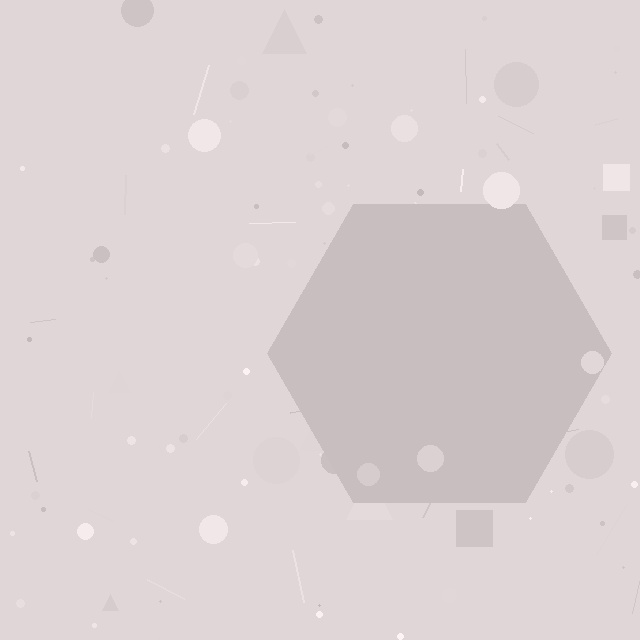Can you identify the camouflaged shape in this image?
The camouflaged shape is a hexagon.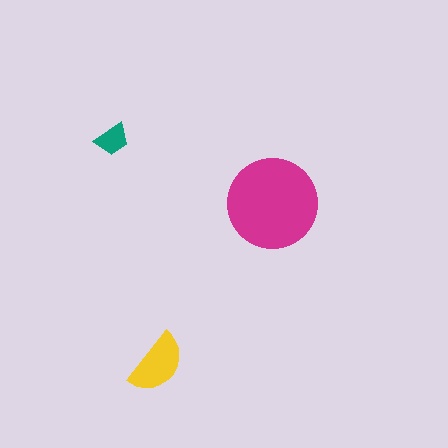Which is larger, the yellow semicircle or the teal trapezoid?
The yellow semicircle.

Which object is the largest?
The magenta circle.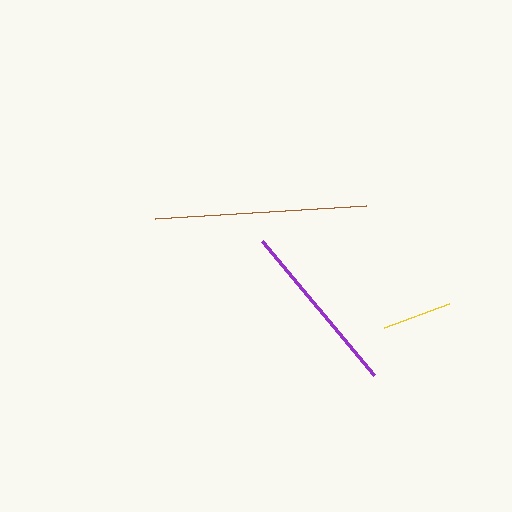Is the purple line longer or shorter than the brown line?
The brown line is longer than the purple line.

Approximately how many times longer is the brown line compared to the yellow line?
The brown line is approximately 3.0 times the length of the yellow line.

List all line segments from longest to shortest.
From longest to shortest: brown, purple, yellow.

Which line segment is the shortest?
The yellow line is the shortest at approximately 70 pixels.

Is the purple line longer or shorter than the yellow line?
The purple line is longer than the yellow line.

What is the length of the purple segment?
The purple segment is approximately 174 pixels long.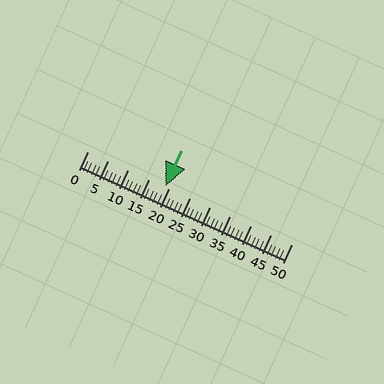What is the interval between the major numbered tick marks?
The major tick marks are spaced 5 units apart.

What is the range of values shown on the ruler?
The ruler shows values from 0 to 50.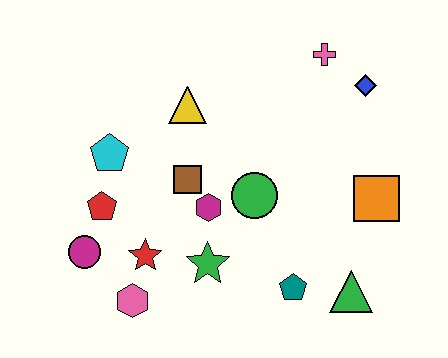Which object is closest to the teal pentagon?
The green triangle is closest to the teal pentagon.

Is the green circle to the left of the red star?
No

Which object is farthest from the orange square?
The magenta circle is farthest from the orange square.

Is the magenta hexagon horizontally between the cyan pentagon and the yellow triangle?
No